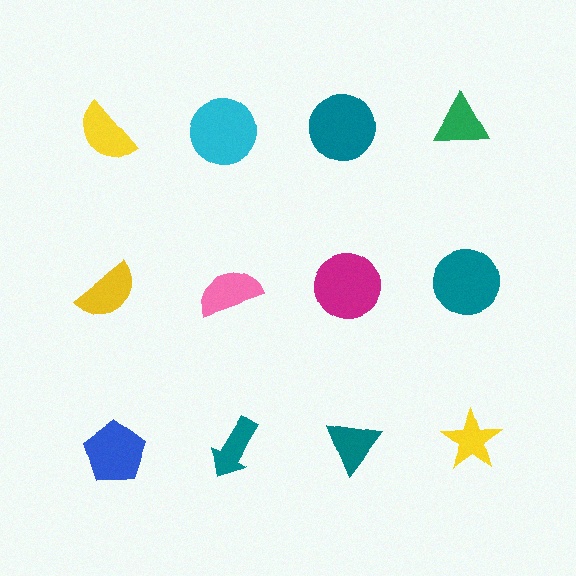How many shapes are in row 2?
4 shapes.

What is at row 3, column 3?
A teal triangle.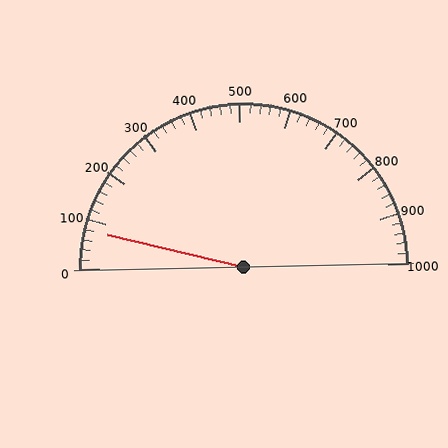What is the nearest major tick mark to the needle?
The nearest major tick mark is 100.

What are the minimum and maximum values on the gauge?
The gauge ranges from 0 to 1000.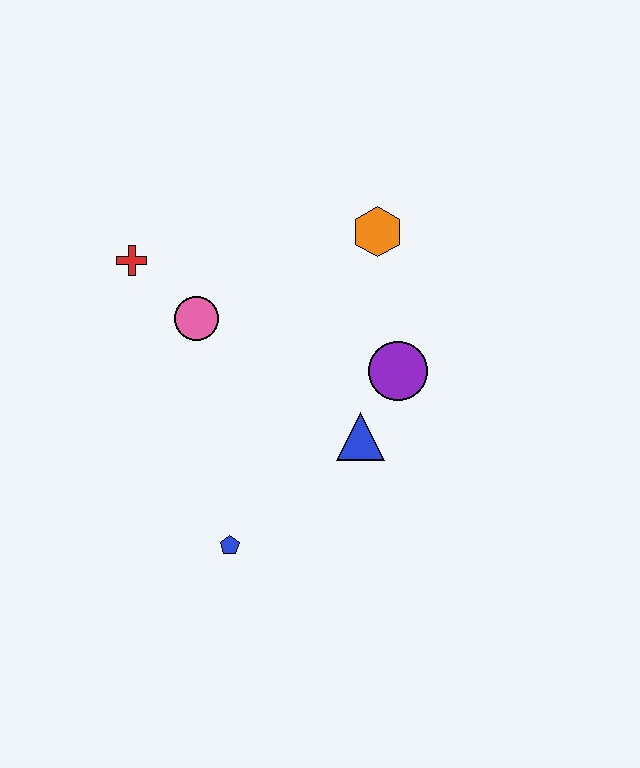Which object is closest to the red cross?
The pink circle is closest to the red cross.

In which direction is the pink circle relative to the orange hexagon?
The pink circle is to the left of the orange hexagon.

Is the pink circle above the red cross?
No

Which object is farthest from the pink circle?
The blue pentagon is farthest from the pink circle.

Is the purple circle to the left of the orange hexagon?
No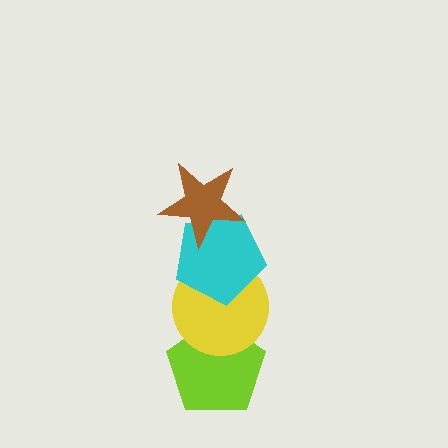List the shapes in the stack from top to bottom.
From top to bottom: the brown star, the cyan pentagon, the yellow circle, the lime pentagon.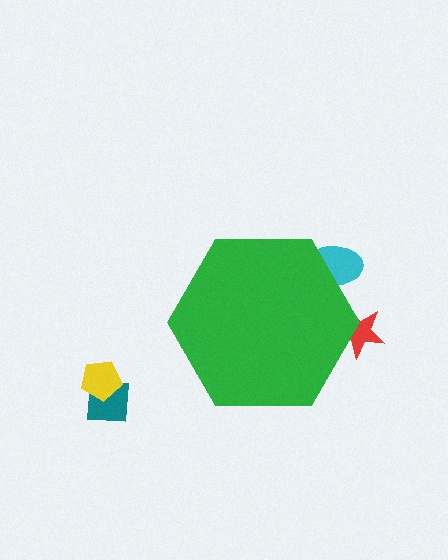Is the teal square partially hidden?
No, the teal square is fully visible.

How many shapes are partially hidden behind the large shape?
2 shapes are partially hidden.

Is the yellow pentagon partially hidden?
No, the yellow pentagon is fully visible.